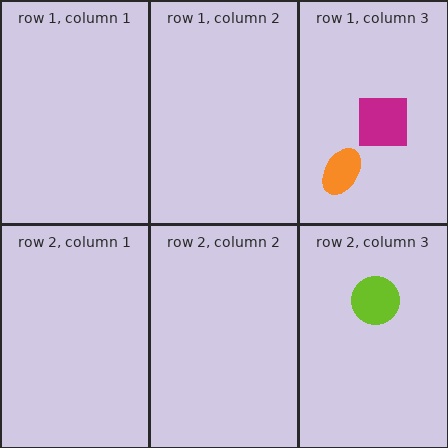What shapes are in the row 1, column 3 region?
The magenta square, the orange ellipse.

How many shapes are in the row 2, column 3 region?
1.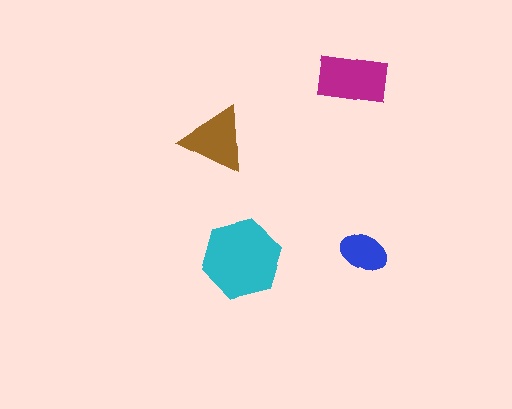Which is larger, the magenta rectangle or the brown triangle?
The magenta rectangle.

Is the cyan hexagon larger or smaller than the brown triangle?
Larger.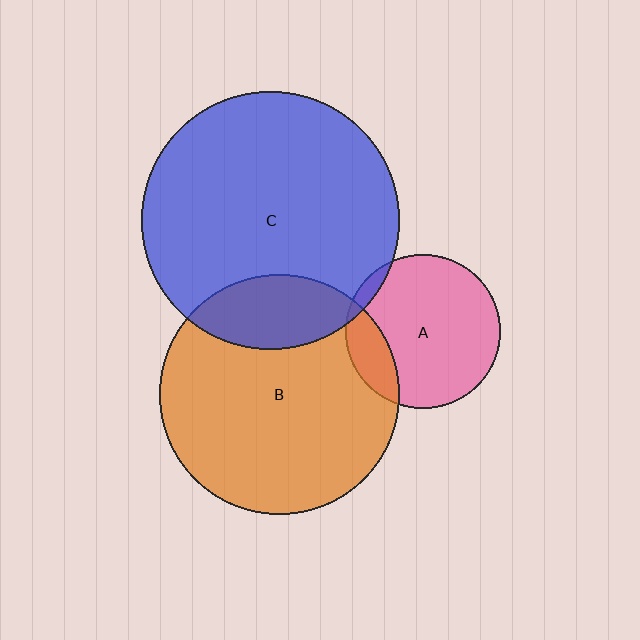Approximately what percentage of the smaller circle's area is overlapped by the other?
Approximately 15%.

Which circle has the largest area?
Circle C (blue).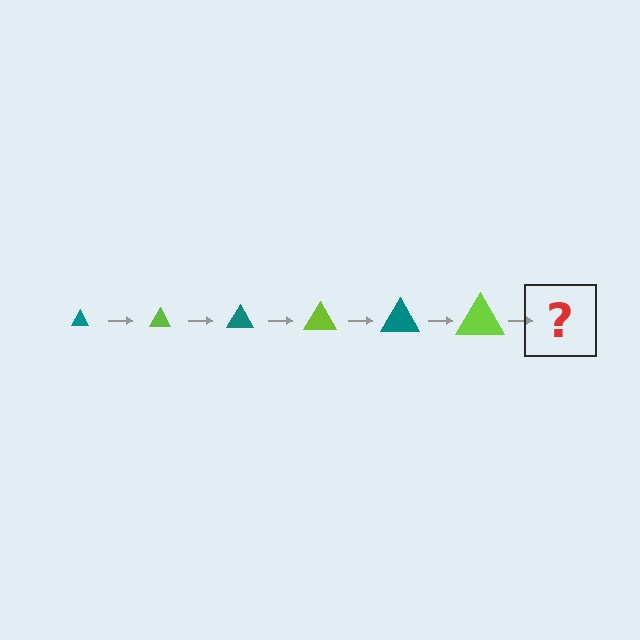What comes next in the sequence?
The next element should be a teal triangle, larger than the previous one.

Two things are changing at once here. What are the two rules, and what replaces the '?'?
The two rules are that the triangle grows larger each step and the color cycles through teal and lime. The '?' should be a teal triangle, larger than the previous one.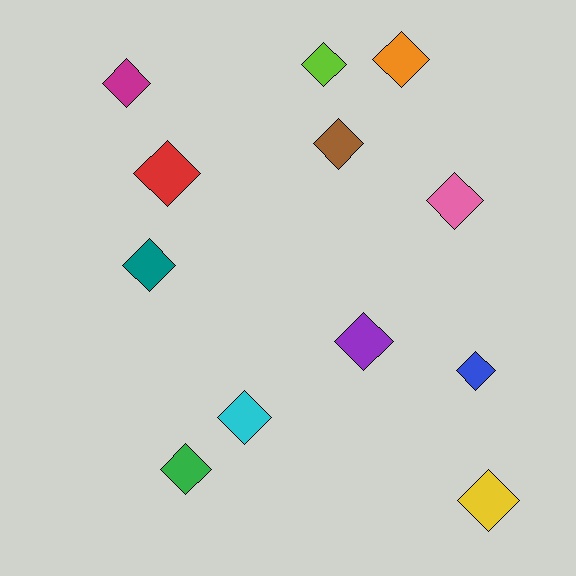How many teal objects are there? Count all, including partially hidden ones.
There is 1 teal object.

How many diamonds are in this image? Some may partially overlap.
There are 12 diamonds.